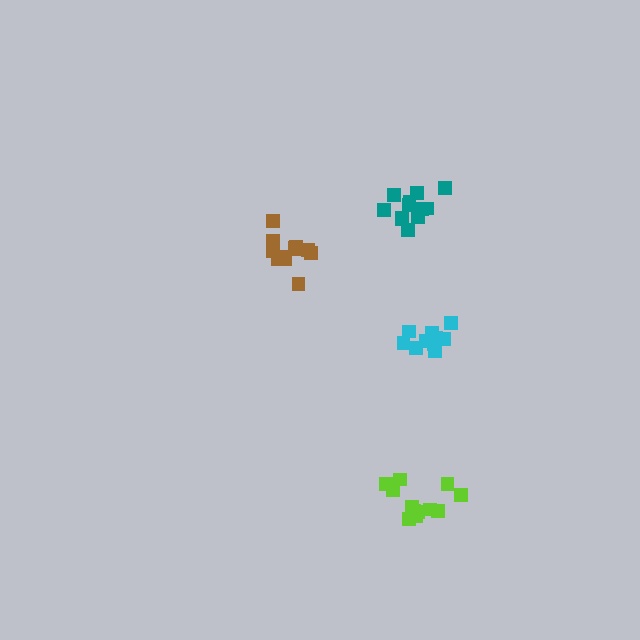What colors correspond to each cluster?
The clusters are colored: cyan, brown, teal, lime.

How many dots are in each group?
Group 1: 10 dots, Group 2: 12 dots, Group 3: 12 dots, Group 4: 12 dots (46 total).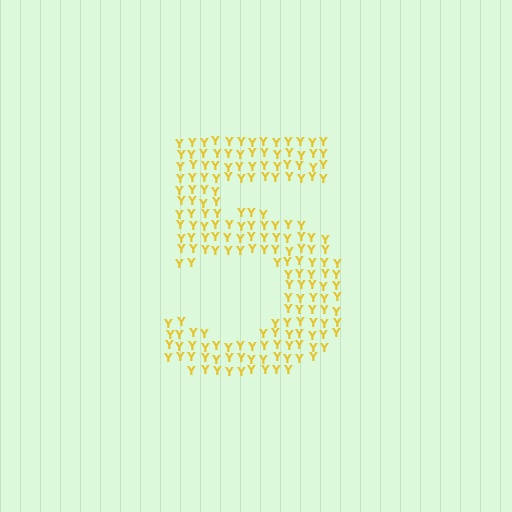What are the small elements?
The small elements are letter Y's.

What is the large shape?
The large shape is the digit 5.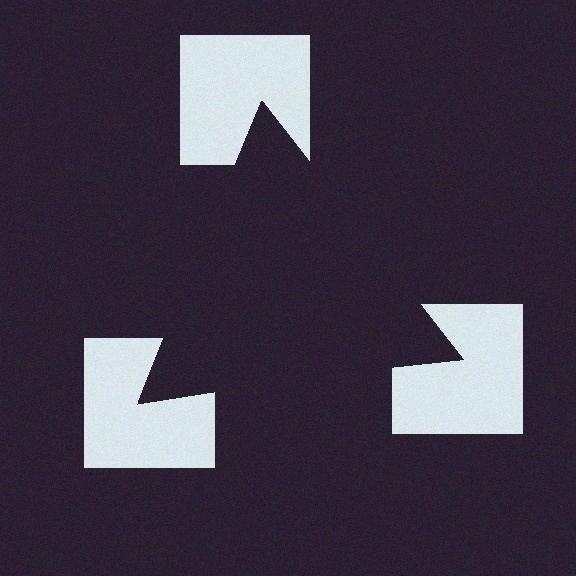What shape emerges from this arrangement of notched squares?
An illusory triangle — its edges are inferred from the aligned wedge cuts in the notched squares, not physically drawn.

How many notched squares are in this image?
There are 3 — one at each vertex of the illusory triangle.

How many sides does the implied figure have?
3 sides.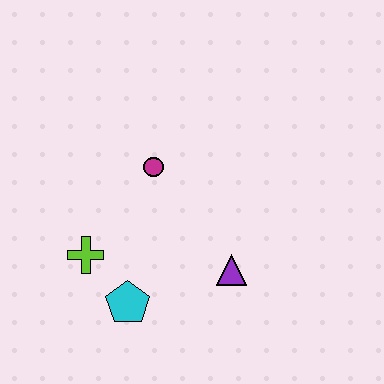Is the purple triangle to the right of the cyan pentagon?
Yes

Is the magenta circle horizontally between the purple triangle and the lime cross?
Yes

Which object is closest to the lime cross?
The cyan pentagon is closest to the lime cross.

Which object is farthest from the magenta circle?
The cyan pentagon is farthest from the magenta circle.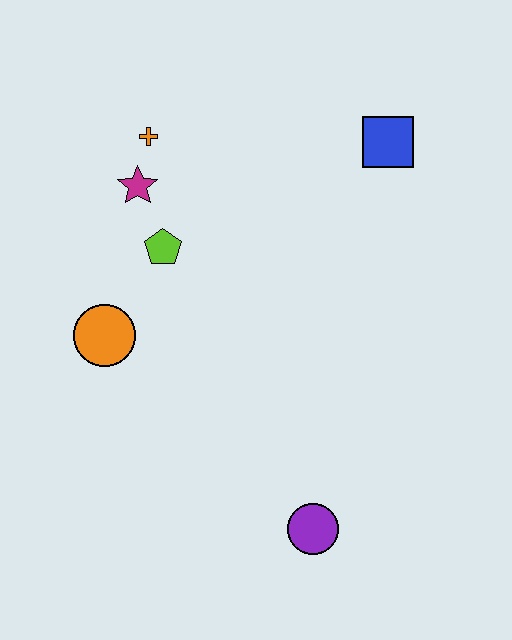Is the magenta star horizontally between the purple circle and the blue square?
No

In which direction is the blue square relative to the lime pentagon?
The blue square is to the right of the lime pentagon.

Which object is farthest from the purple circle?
The orange cross is farthest from the purple circle.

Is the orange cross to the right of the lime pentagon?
No